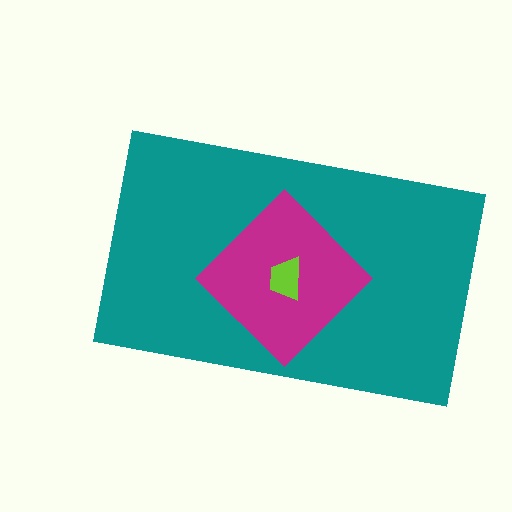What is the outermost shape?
The teal rectangle.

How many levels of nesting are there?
3.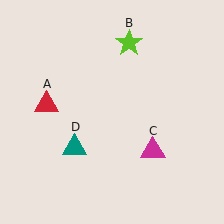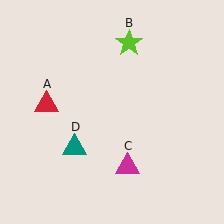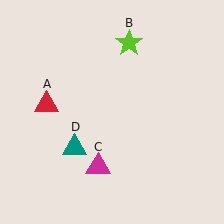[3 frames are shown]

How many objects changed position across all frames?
1 object changed position: magenta triangle (object C).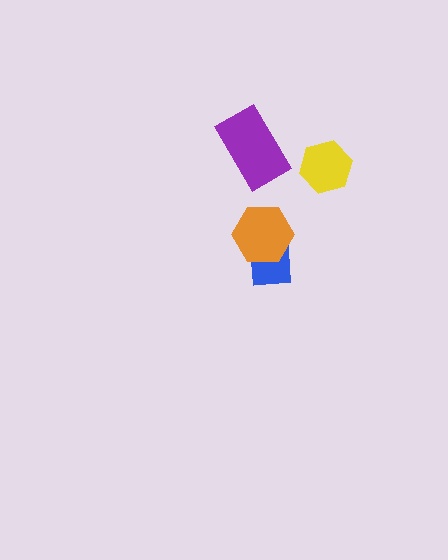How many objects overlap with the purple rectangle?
0 objects overlap with the purple rectangle.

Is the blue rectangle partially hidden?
Yes, it is partially covered by another shape.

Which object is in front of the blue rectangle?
The orange hexagon is in front of the blue rectangle.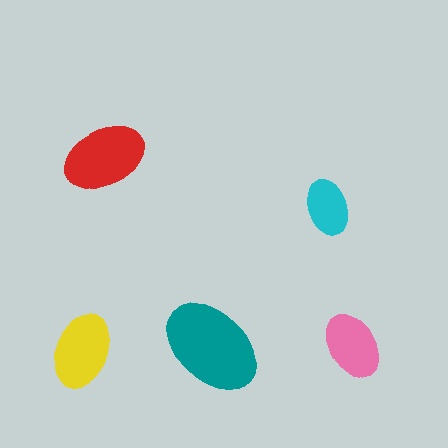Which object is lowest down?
The yellow ellipse is bottommost.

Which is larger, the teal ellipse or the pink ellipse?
The teal one.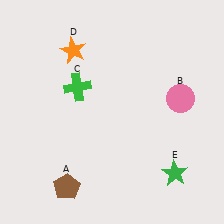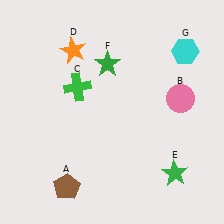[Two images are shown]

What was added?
A green star (F), a cyan hexagon (G) were added in Image 2.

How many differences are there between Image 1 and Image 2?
There are 2 differences between the two images.